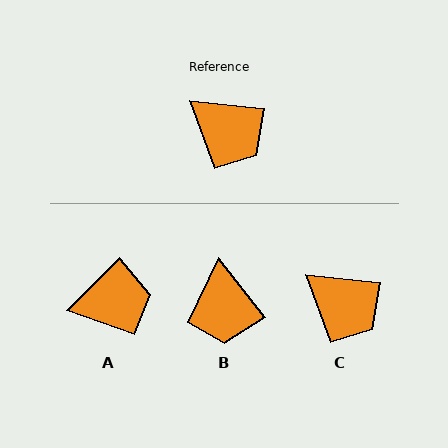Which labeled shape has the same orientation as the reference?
C.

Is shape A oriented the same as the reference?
No, it is off by about 50 degrees.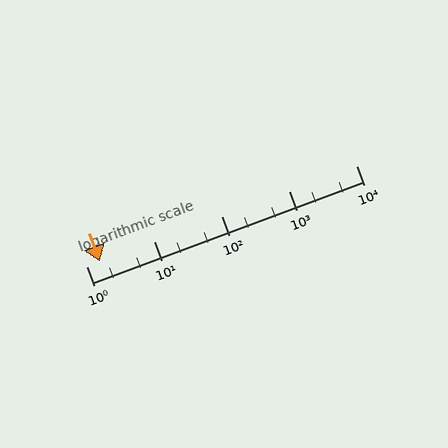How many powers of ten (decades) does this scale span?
The scale spans 4 decades, from 1 to 10000.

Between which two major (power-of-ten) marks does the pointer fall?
The pointer is between 1 and 10.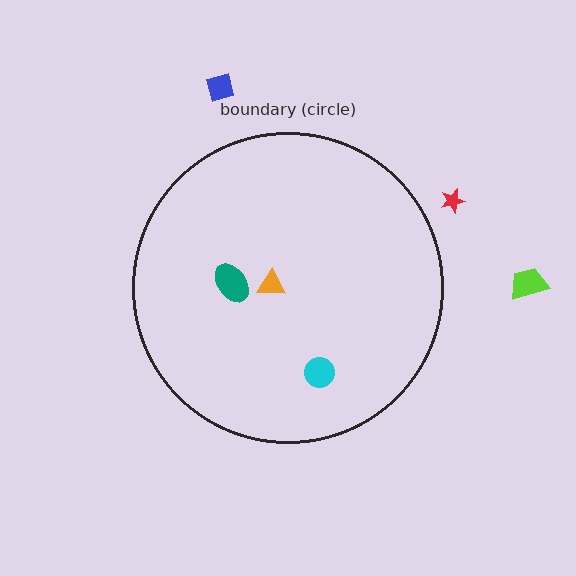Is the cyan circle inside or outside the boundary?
Inside.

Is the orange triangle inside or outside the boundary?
Inside.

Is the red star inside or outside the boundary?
Outside.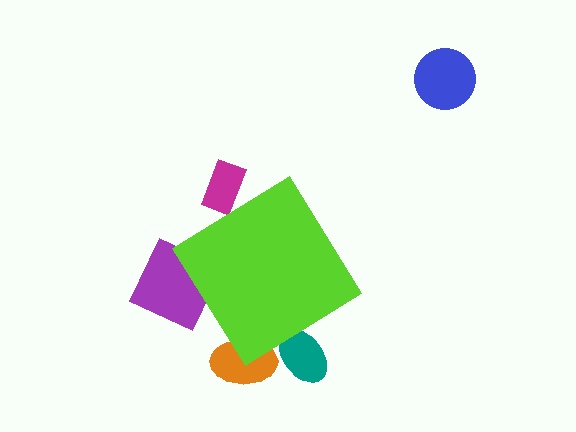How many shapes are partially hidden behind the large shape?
5 shapes are partially hidden.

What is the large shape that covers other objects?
A lime diamond.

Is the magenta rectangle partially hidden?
Yes, the magenta rectangle is partially hidden behind the lime diamond.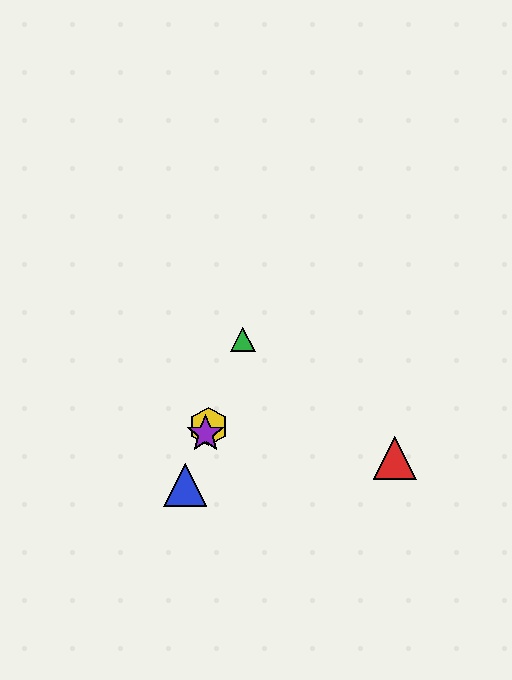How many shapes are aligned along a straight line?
4 shapes (the blue triangle, the green triangle, the yellow hexagon, the purple star) are aligned along a straight line.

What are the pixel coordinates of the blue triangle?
The blue triangle is at (185, 485).